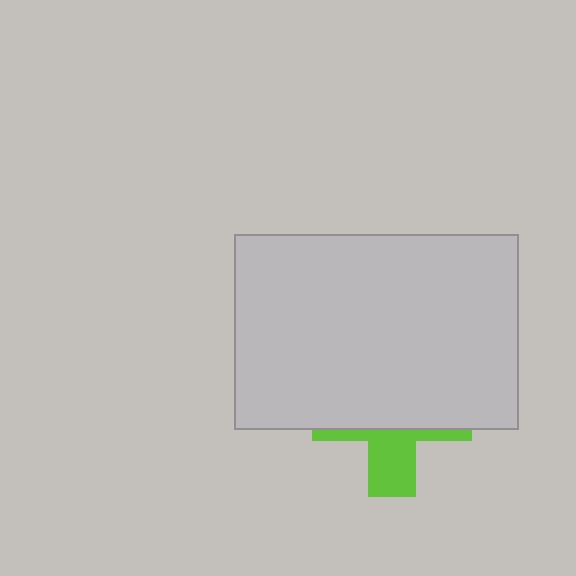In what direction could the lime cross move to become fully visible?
The lime cross could move down. That would shift it out from behind the light gray rectangle entirely.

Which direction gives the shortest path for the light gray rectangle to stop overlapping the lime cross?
Moving up gives the shortest separation.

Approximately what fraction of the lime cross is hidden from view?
Roughly 65% of the lime cross is hidden behind the light gray rectangle.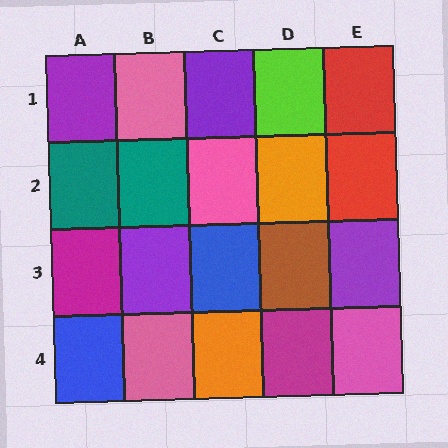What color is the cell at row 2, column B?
Teal.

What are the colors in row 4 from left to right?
Blue, pink, orange, magenta, pink.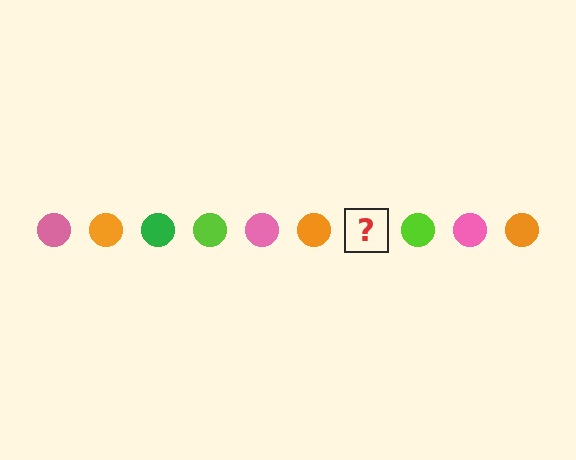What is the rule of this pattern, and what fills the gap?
The rule is that the pattern cycles through pink, orange, green, lime circles. The gap should be filled with a green circle.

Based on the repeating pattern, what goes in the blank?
The blank should be a green circle.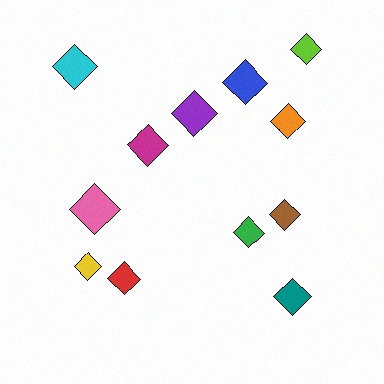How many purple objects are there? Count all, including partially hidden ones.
There is 1 purple object.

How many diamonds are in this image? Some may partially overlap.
There are 12 diamonds.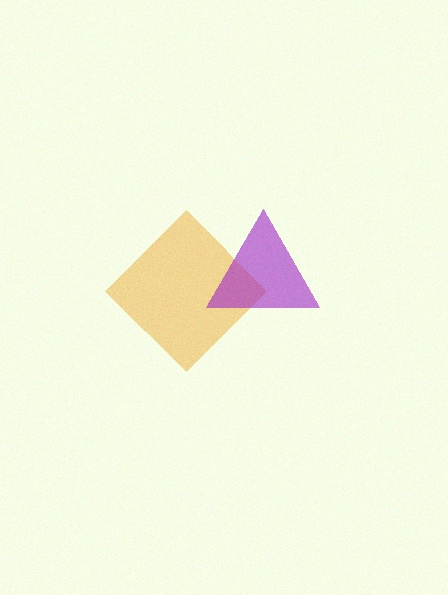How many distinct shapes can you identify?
There are 2 distinct shapes: an orange diamond, a purple triangle.